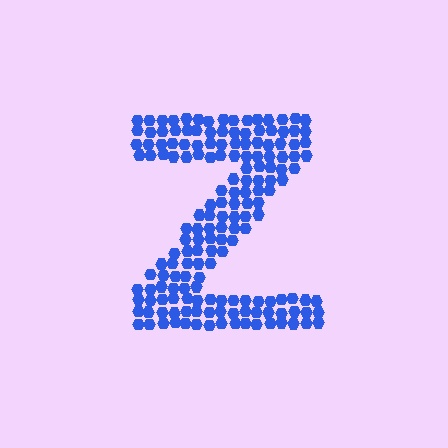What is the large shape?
The large shape is the letter Z.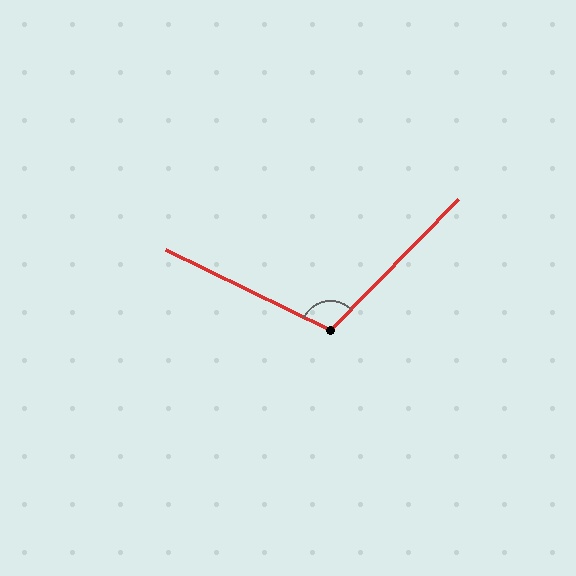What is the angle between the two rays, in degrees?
Approximately 109 degrees.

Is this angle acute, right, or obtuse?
It is obtuse.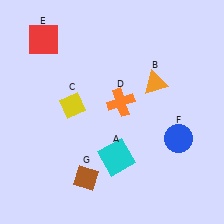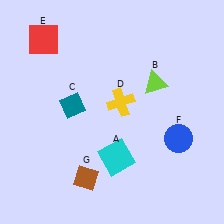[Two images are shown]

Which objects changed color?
B changed from orange to lime. C changed from yellow to teal. D changed from orange to yellow.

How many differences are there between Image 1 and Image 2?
There are 3 differences between the two images.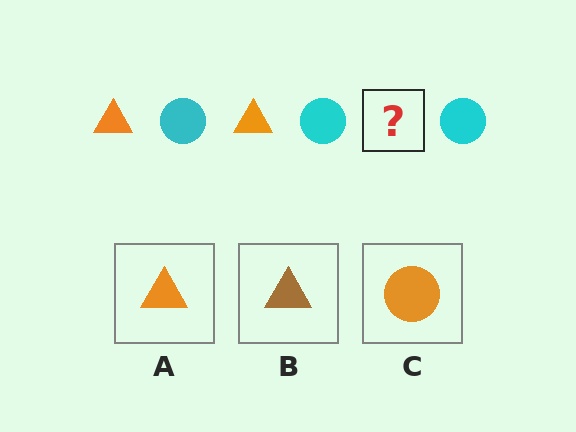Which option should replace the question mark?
Option A.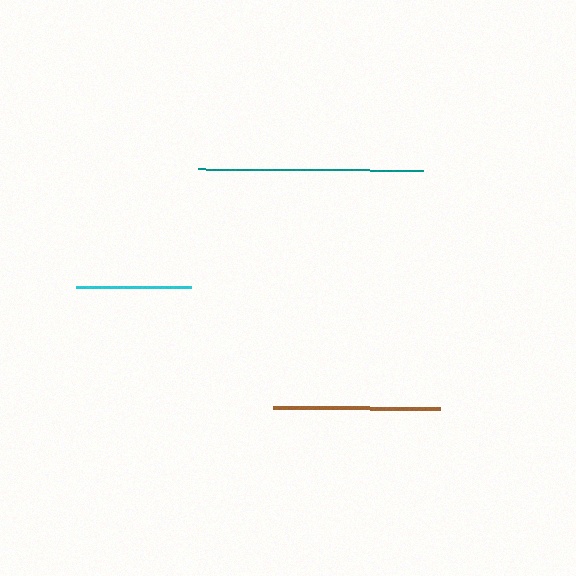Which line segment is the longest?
The teal line is the longest at approximately 226 pixels.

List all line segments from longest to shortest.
From longest to shortest: teal, brown, cyan.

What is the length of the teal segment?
The teal segment is approximately 226 pixels long.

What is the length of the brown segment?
The brown segment is approximately 167 pixels long.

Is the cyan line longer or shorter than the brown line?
The brown line is longer than the cyan line.